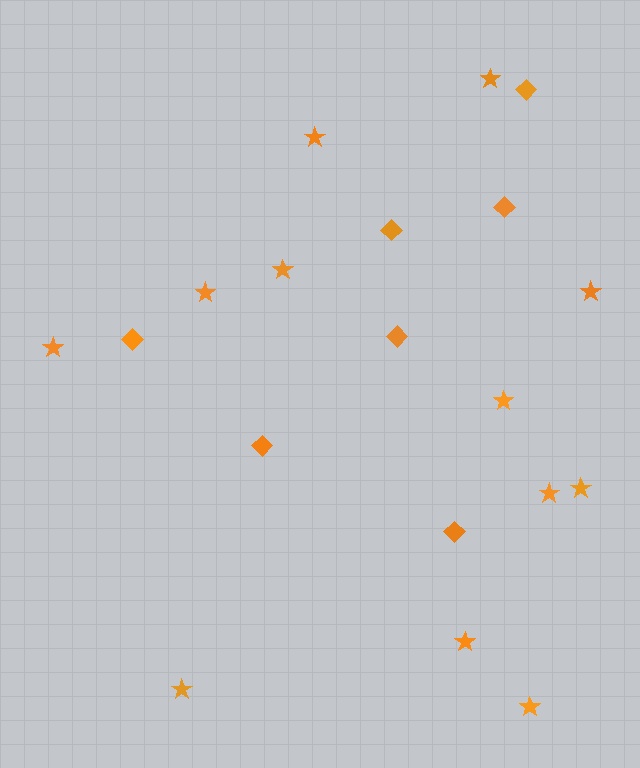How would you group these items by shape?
There are 2 groups: one group of diamonds (7) and one group of stars (12).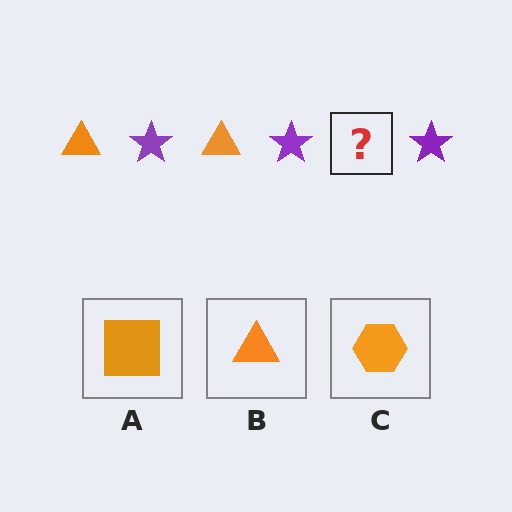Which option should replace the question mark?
Option B.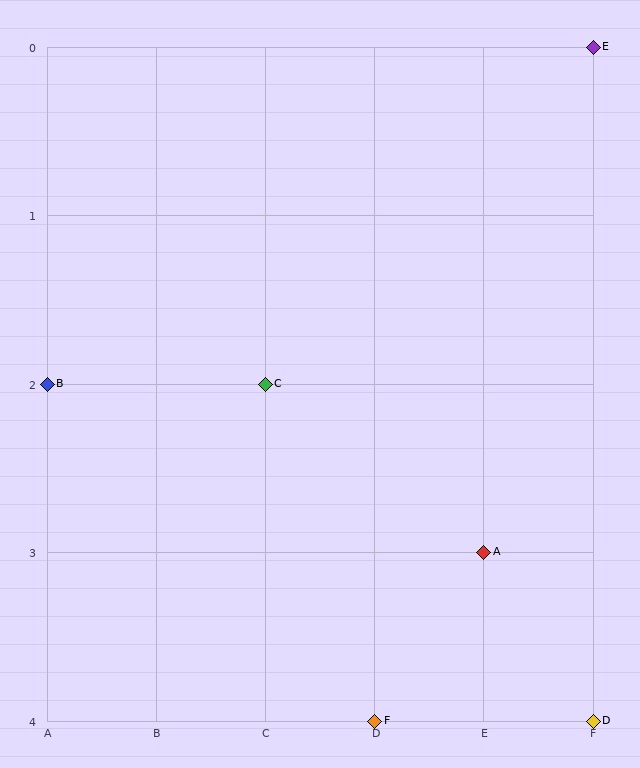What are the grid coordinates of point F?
Point F is at grid coordinates (D, 4).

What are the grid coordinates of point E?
Point E is at grid coordinates (F, 0).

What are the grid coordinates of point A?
Point A is at grid coordinates (E, 3).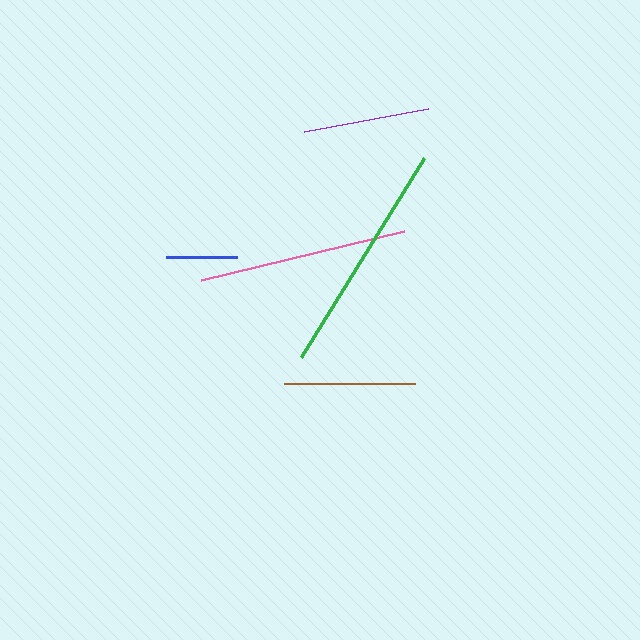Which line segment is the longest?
The green line is the longest at approximately 234 pixels.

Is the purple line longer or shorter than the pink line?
The pink line is longer than the purple line.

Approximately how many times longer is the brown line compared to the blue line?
The brown line is approximately 1.9 times the length of the blue line.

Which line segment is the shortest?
The blue line is the shortest at approximately 70 pixels.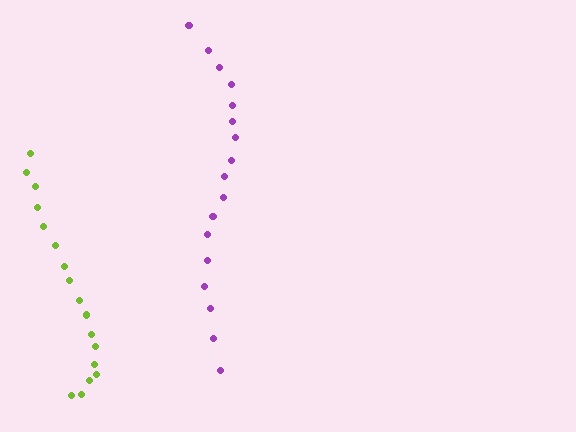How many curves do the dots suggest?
There are 2 distinct paths.